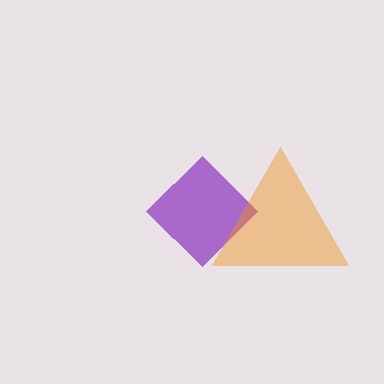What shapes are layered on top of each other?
The layered shapes are: a purple diamond, an orange triangle.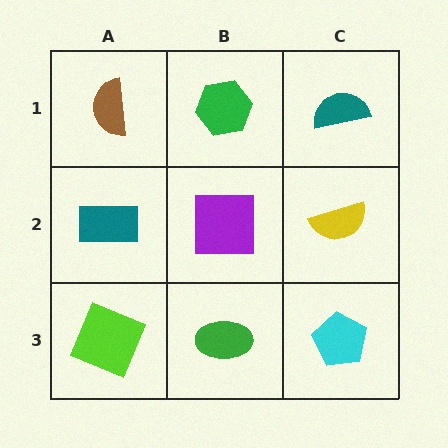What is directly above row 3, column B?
A purple square.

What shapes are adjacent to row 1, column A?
A teal rectangle (row 2, column A), a green hexagon (row 1, column B).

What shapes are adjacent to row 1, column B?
A purple square (row 2, column B), a brown semicircle (row 1, column A), a teal semicircle (row 1, column C).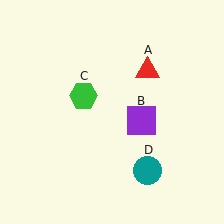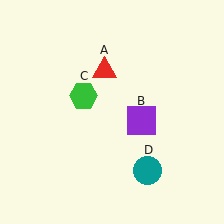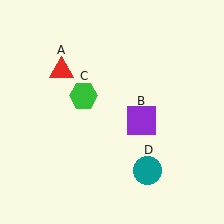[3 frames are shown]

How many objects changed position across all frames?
1 object changed position: red triangle (object A).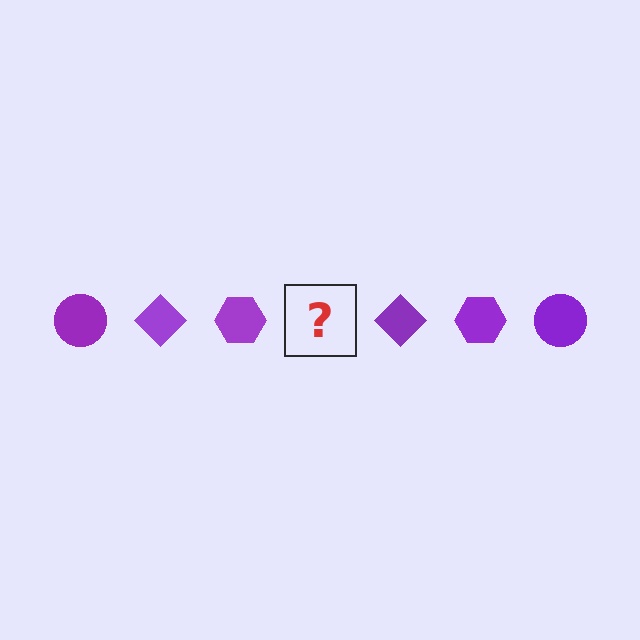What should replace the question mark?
The question mark should be replaced with a purple circle.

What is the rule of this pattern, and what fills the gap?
The rule is that the pattern cycles through circle, diamond, hexagon shapes in purple. The gap should be filled with a purple circle.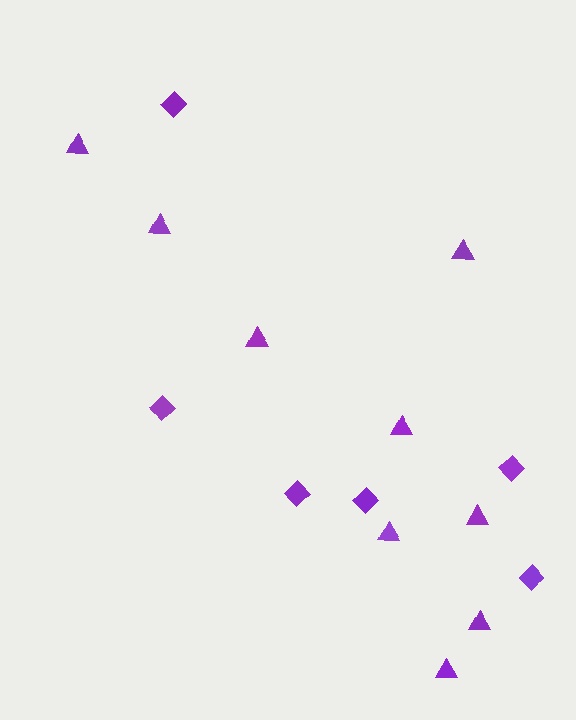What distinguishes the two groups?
There are 2 groups: one group of triangles (9) and one group of diamonds (6).